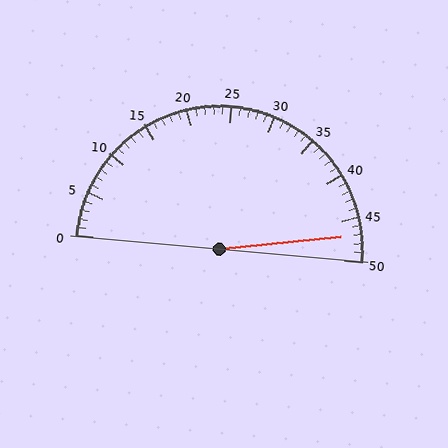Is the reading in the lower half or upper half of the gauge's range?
The reading is in the upper half of the range (0 to 50).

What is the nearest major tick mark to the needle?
The nearest major tick mark is 45.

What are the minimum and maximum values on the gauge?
The gauge ranges from 0 to 50.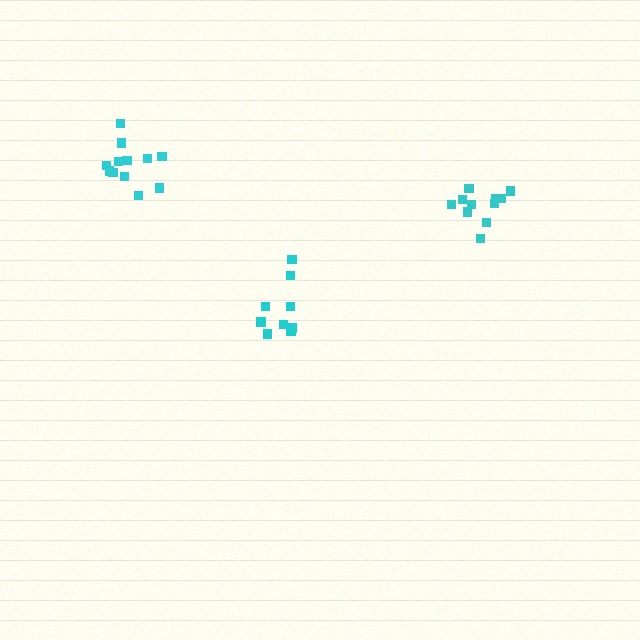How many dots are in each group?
Group 1: 11 dots, Group 2: 9 dots, Group 3: 12 dots (32 total).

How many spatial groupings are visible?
There are 3 spatial groupings.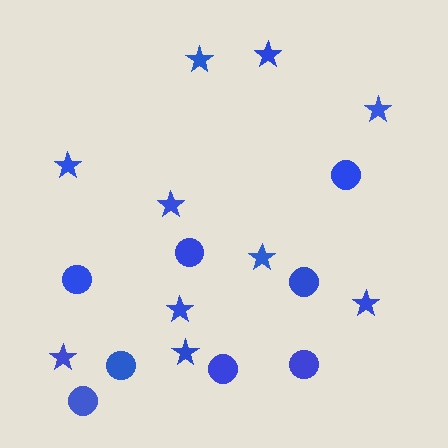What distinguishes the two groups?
There are 2 groups: one group of stars (10) and one group of circles (8).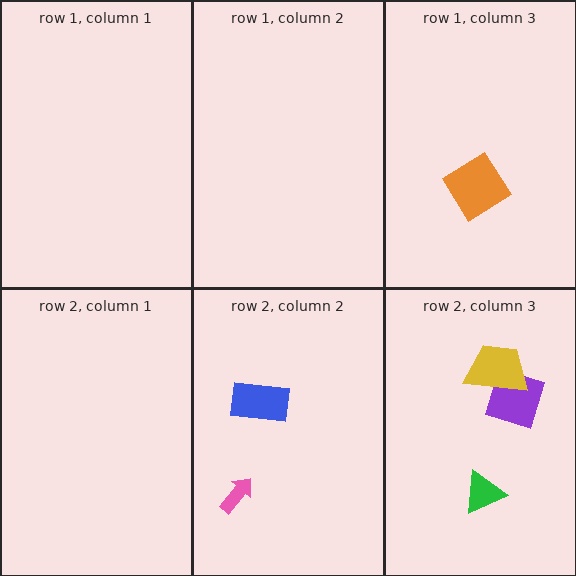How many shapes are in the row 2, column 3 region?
3.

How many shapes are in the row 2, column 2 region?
2.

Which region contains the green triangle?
The row 2, column 3 region.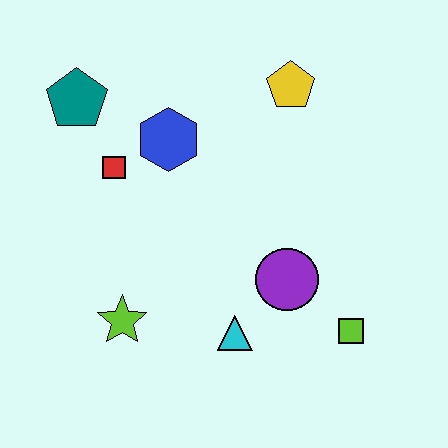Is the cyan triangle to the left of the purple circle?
Yes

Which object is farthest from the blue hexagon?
The lime square is farthest from the blue hexagon.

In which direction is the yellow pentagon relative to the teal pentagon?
The yellow pentagon is to the right of the teal pentagon.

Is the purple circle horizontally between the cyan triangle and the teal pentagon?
No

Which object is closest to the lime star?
The cyan triangle is closest to the lime star.